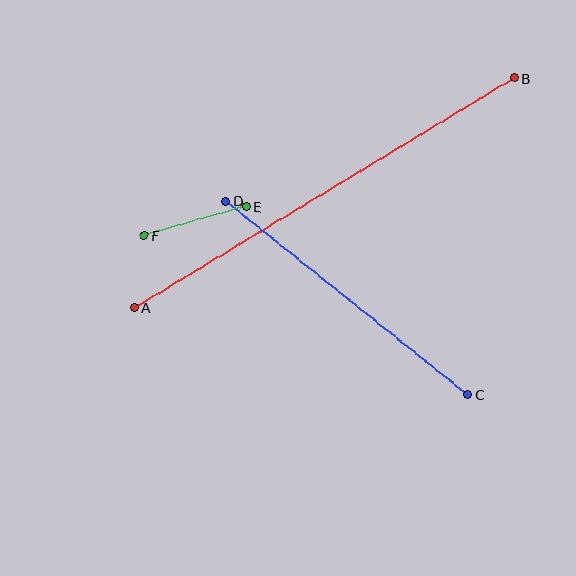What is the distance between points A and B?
The distance is approximately 444 pixels.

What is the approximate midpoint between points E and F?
The midpoint is at approximately (195, 221) pixels.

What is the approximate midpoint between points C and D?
The midpoint is at approximately (347, 298) pixels.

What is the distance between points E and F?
The distance is approximately 106 pixels.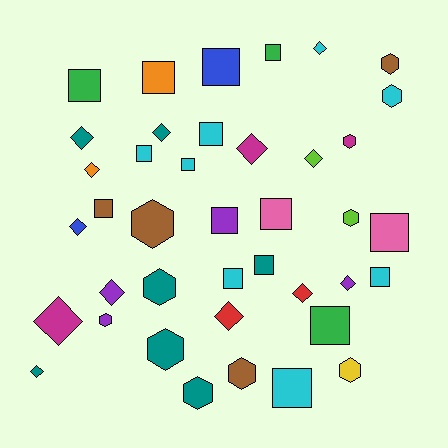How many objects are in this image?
There are 40 objects.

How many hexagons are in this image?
There are 11 hexagons.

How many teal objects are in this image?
There are 7 teal objects.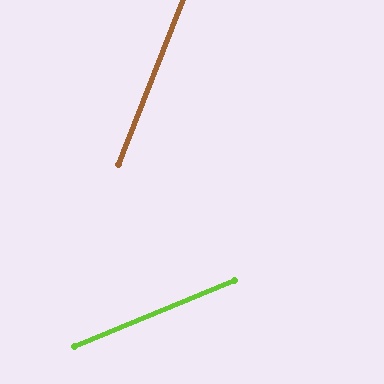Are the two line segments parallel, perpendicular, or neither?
Neither parallel nor perpendicular — they differ by about 46°.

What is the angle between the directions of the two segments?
Approximately 46 degrees.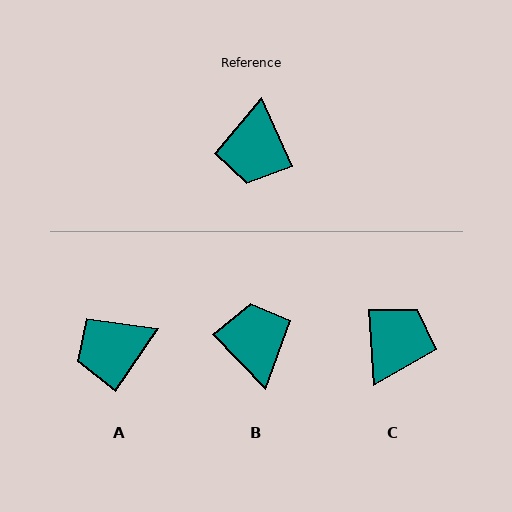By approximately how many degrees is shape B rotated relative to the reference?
Approximately 160 degrees clockwise.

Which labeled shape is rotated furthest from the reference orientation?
B, about 160 degrees away.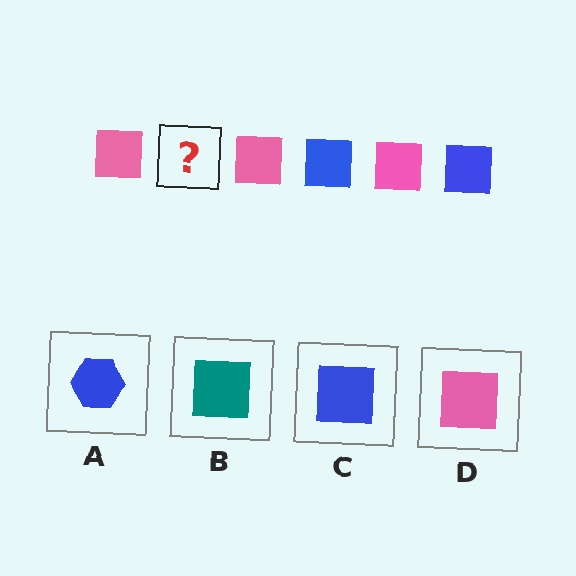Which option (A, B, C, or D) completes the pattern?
C.